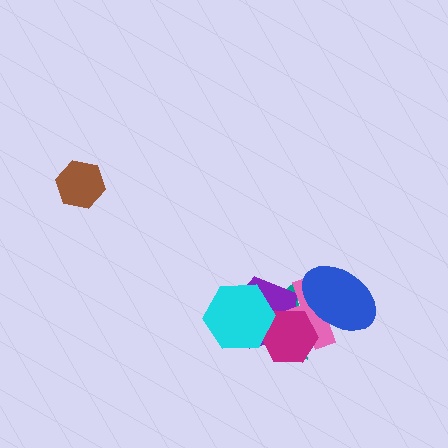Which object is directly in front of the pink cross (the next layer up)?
The magenta hexagon is directly in front of the pink cross.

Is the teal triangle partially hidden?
Yes, it is partially covered by another shape.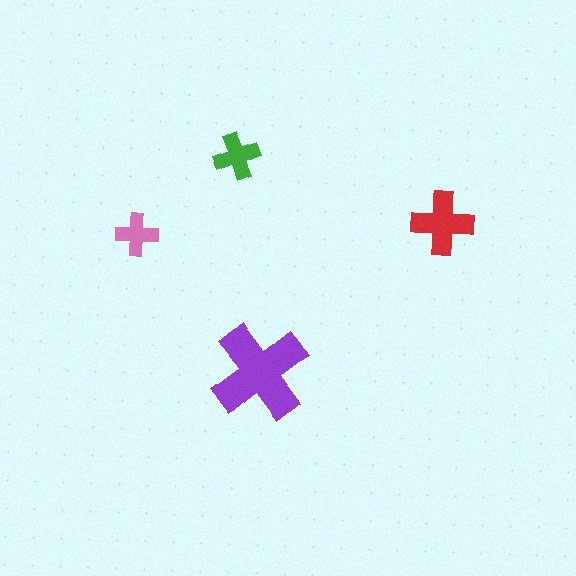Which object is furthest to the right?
The red cross is rightmost.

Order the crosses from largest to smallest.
the purple one, the red one, the green one, the pink one.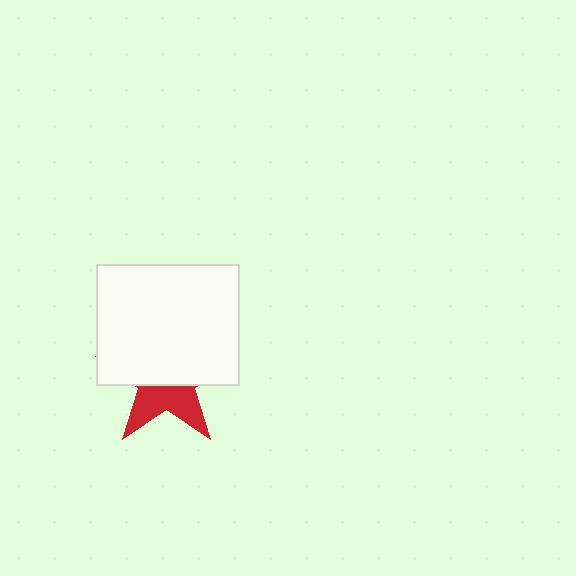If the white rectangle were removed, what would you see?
You would see the complete red star.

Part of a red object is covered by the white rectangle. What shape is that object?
It is a star.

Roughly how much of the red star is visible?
A small part of it is visible (roughly 39%).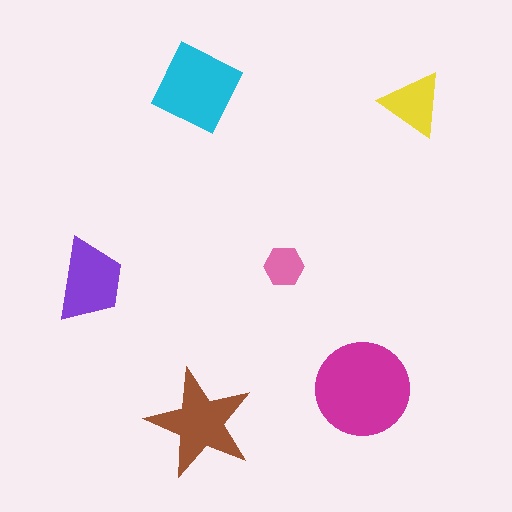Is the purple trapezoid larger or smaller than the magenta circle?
Smaller.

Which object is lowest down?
The brown star is bottommost.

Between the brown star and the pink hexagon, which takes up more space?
The brown star.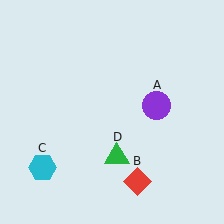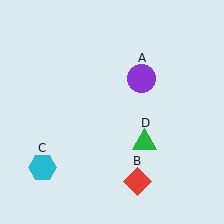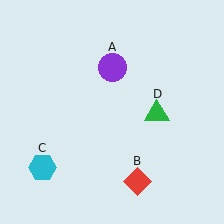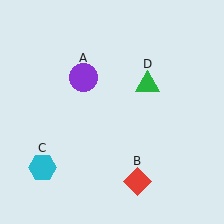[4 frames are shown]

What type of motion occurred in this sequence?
The purple circle (object A), green triangle (object D) rotated counterclockwise around the center of the scene.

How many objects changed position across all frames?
2 objects changed position: purple circle (object A), green triangle (object D).